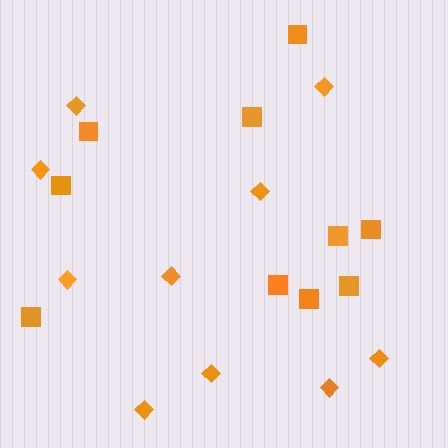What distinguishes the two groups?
There are 2 groups: one group of diamonds (10) and one group of squares (10).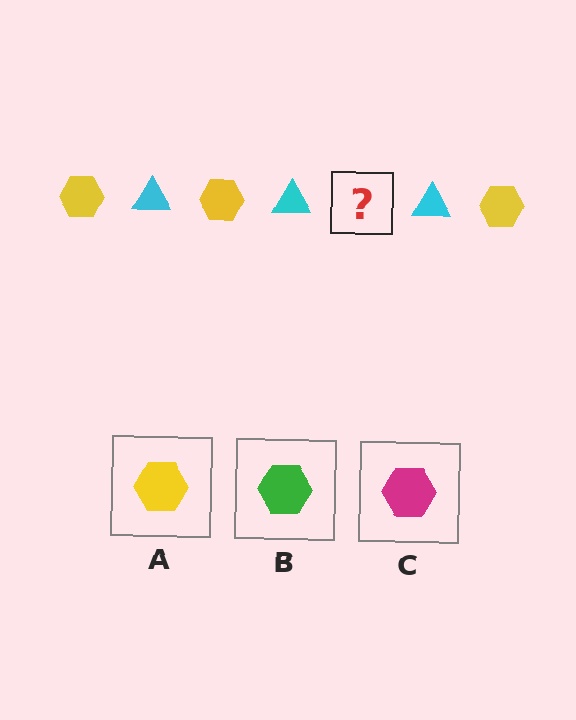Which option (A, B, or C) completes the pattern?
A.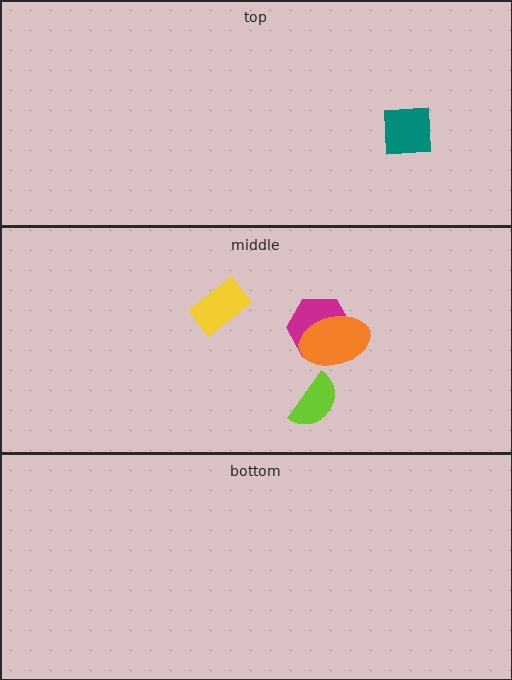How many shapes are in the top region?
1.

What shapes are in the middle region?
The yellow rectangle, the lime semicircle, the magenta hexagon, the orange ellipse.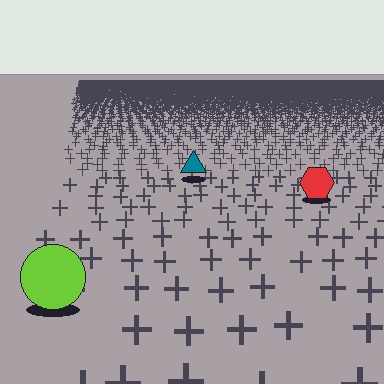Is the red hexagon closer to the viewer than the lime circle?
No. The lime circle is closer — you can tell from the texture gradient: the ground texture is coarser near it.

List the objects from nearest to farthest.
From nearest to farthest: the lime circle, the red hexagon, the teal triangle.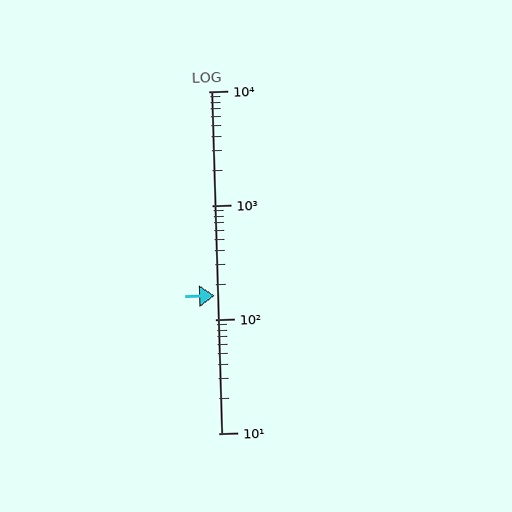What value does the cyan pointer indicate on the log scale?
The pointer indicates approximately 160.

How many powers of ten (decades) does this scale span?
The scale spans 3 decades, from 10 to 10000.